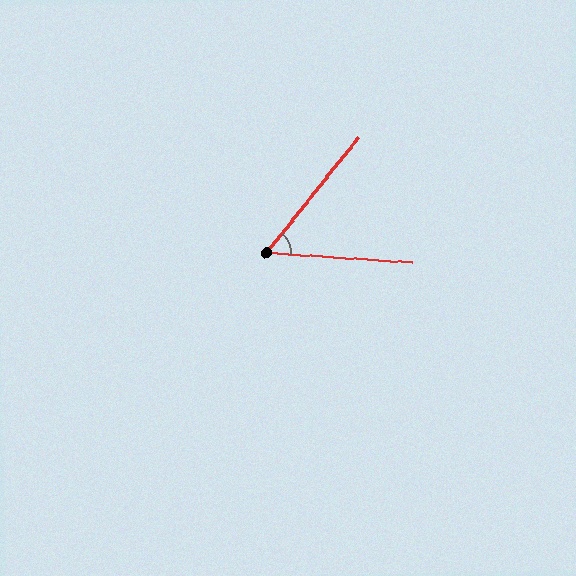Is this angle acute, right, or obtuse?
It is acute.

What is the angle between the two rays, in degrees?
Approximately 55 degrees.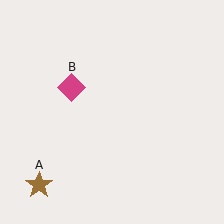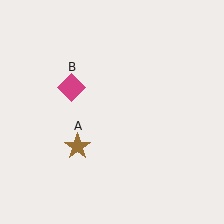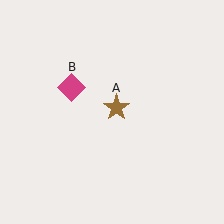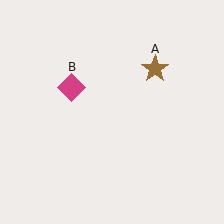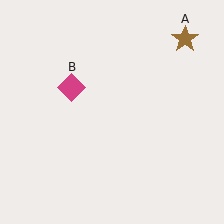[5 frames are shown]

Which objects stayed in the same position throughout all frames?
Magenta diamond (object B) remained stationary.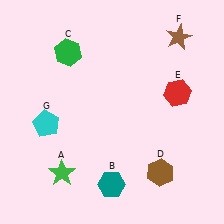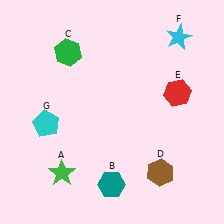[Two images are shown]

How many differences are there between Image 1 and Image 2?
There is 1 difference between the two images.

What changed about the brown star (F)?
In Image 1, F is brown. In Image 2, it changed to cyan.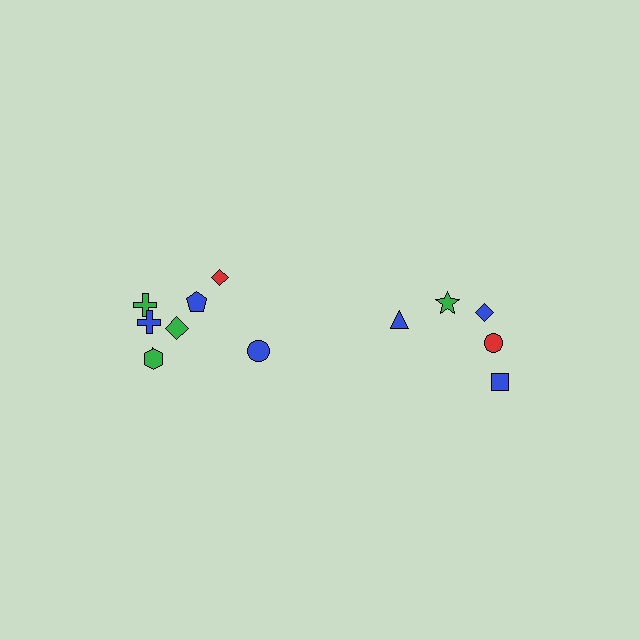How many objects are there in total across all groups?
There are 13 objects.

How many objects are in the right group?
There are 5 objects.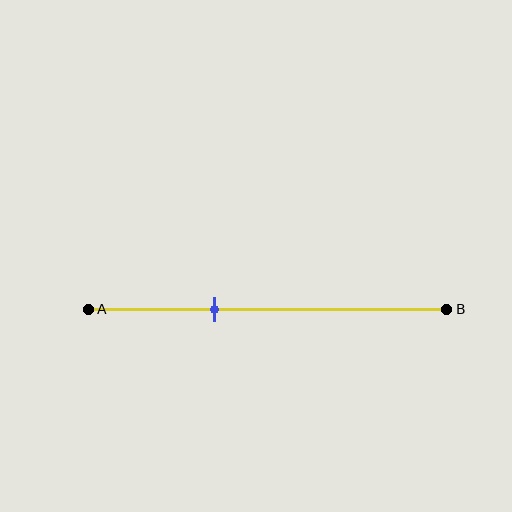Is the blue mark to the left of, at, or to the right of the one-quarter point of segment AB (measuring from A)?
The blue mark is to the right of the one-quarter point of segment AB.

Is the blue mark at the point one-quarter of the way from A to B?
No, the mark is at about 35% from A, not at the 25% one-quarter point.